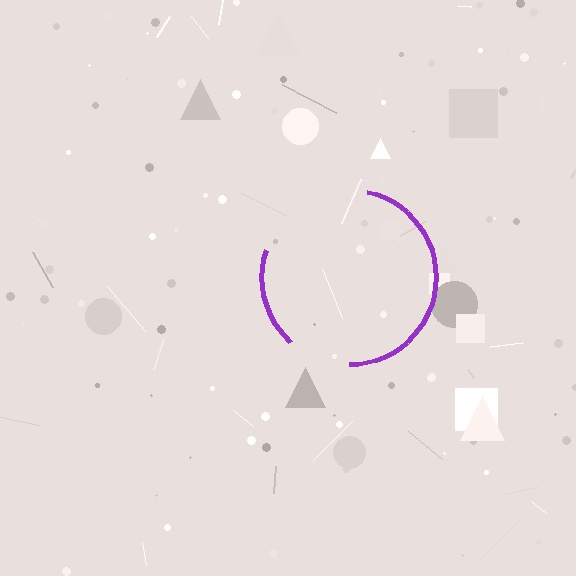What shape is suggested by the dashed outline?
The dashed outline suggests a circle.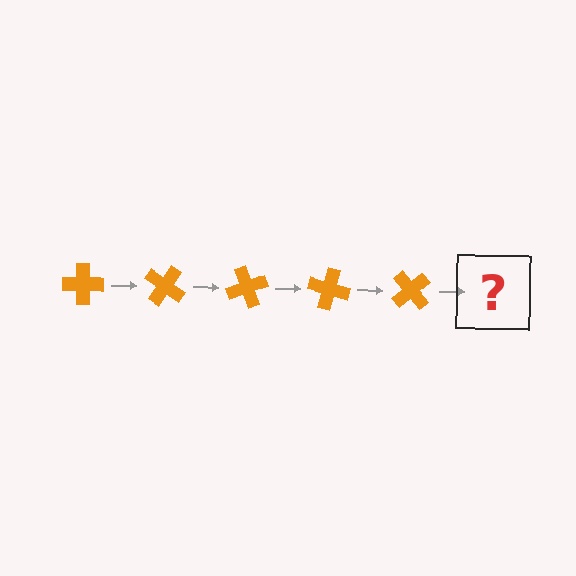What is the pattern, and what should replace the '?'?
The pattern is that the cross rotates 35 degrees each step. The '?' should be an orange cross rotated 175 degrees.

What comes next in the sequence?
The next element should be an orange cross rotated 175 degrees.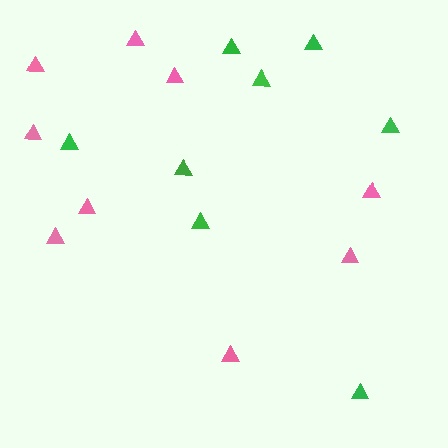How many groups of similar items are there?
There are 2 groups: one group of pink triangles (9) and one group of green triangles (8).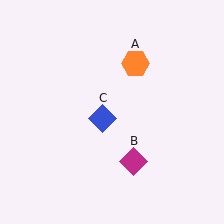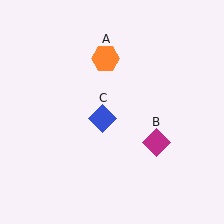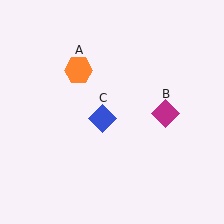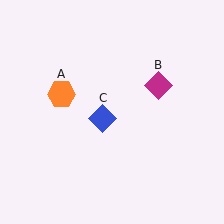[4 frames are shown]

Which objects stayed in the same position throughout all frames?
Blue diamond (object C) remained stationary.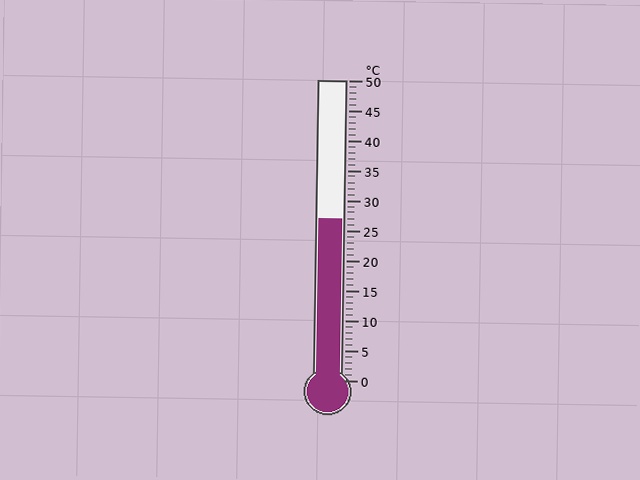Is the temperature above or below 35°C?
The temperature is below 35°C.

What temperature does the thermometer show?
The thermometer shows approximately 27°C.